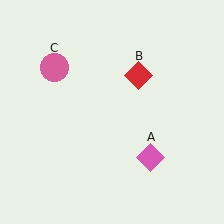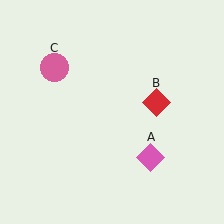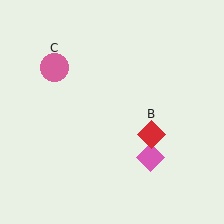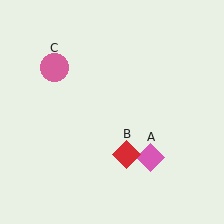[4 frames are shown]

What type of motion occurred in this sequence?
The red diamond (object B) rotated clockwise around the center of the scene.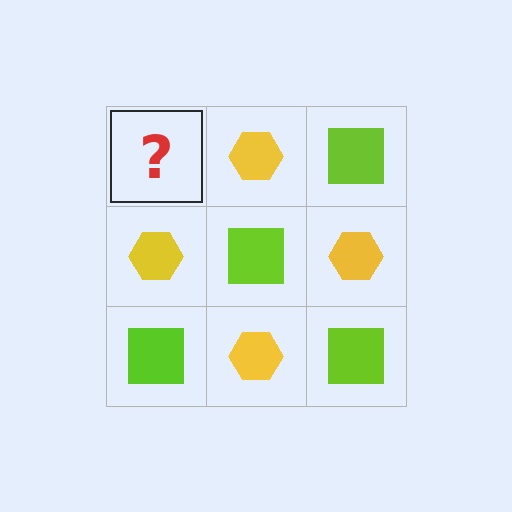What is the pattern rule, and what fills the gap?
The rule is that it alternates lime square and yellow hexagon in a checkerboard pattern. The gap should be filled with a lime square.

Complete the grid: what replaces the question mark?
The question mark should be replaced with a lime square.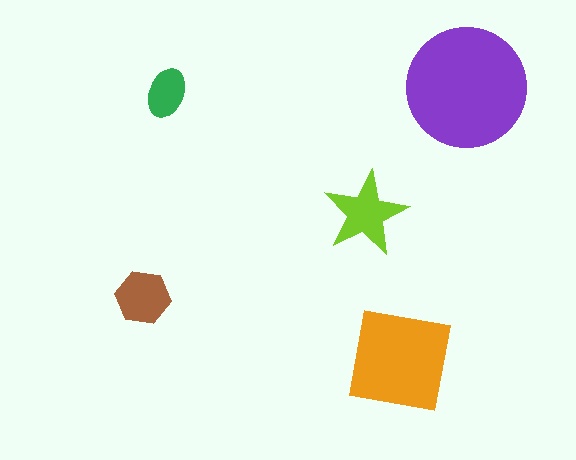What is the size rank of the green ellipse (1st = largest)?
5th.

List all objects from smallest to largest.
The green ellipse, the brown hexagon, the lime star, the orange square, the purple circle.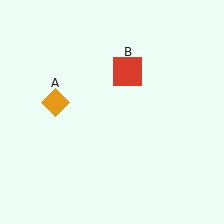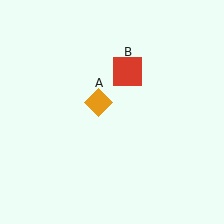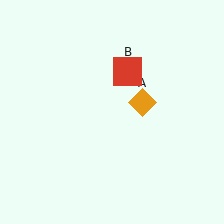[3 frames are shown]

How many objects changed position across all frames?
1 object changed position: orange diamond (object A).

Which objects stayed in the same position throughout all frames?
Red square (object B) remained stationary.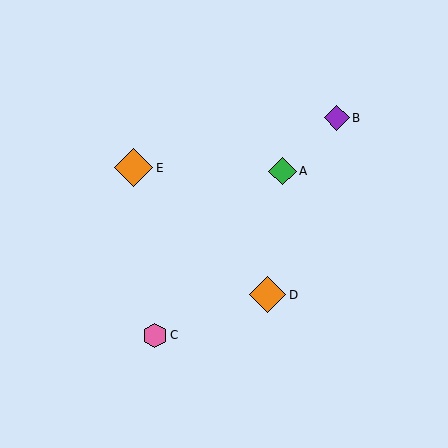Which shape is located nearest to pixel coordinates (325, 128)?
The purple diamond (labeled B) at (337, 118) is nearest to that location.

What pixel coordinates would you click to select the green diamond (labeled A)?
Click at (282, 171) to select the green diamond A.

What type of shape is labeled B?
Shape B is a purple diamond.